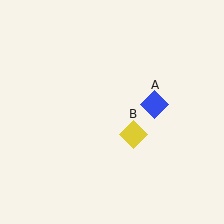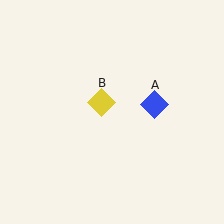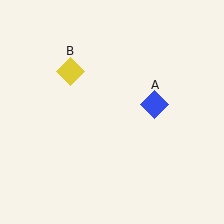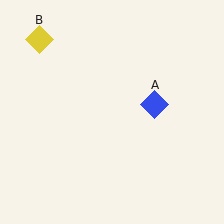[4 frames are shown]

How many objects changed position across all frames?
1 object changed position: yellow diamond (object B).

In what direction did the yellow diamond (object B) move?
The yellow diamond (object B) moved up and to the left.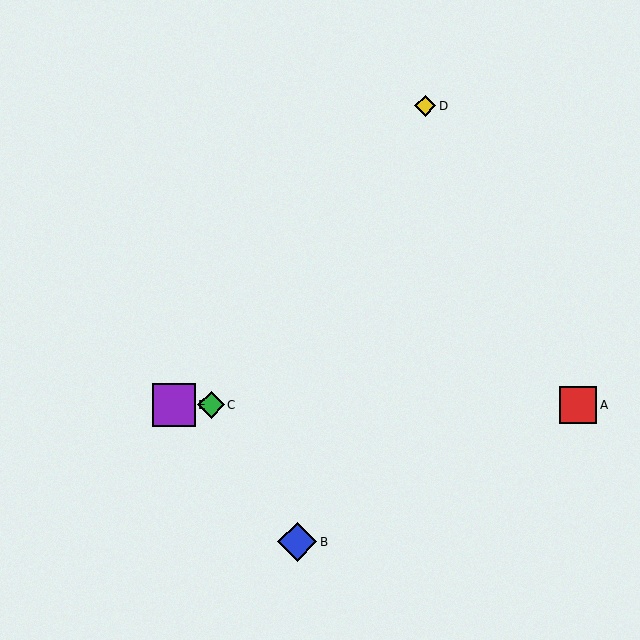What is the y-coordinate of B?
Object B is at y≈542.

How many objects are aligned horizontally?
3 objects (A, C, E) are aligned horizontally.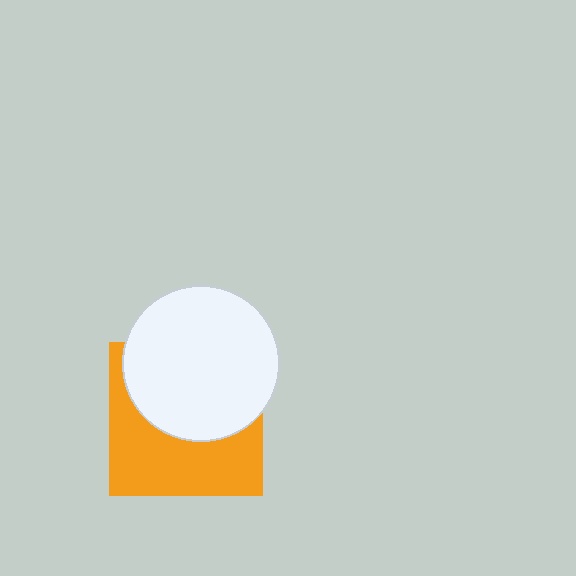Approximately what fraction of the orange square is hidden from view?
Roughly 52% of the orange square is hidden behind the white circle.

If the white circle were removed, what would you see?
You would see the complete orange square.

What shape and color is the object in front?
The object in front is a white circle.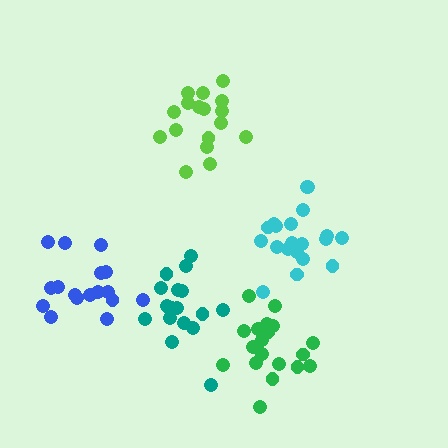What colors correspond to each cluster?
The clusters are colored: teal, cyan, lime, green, blue.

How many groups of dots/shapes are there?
There are 5 groups.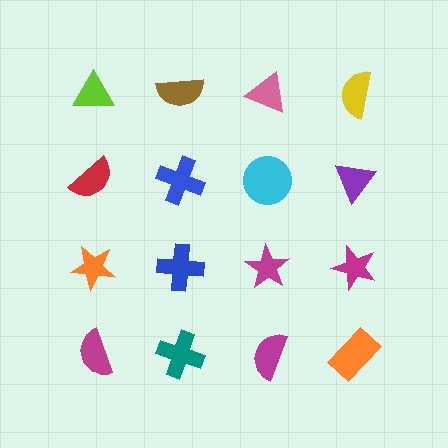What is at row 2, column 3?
A cyan circle.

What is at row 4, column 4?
An orange rectangle.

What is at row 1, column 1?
A lime triangle.